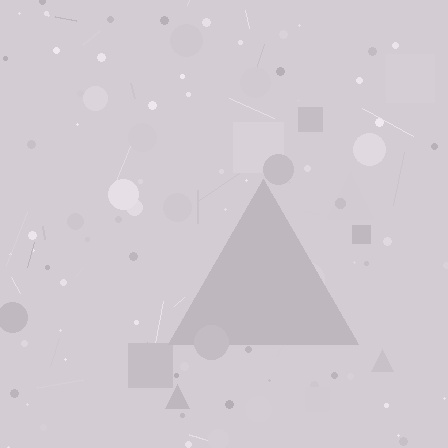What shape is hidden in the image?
A triangle is hidden in the image.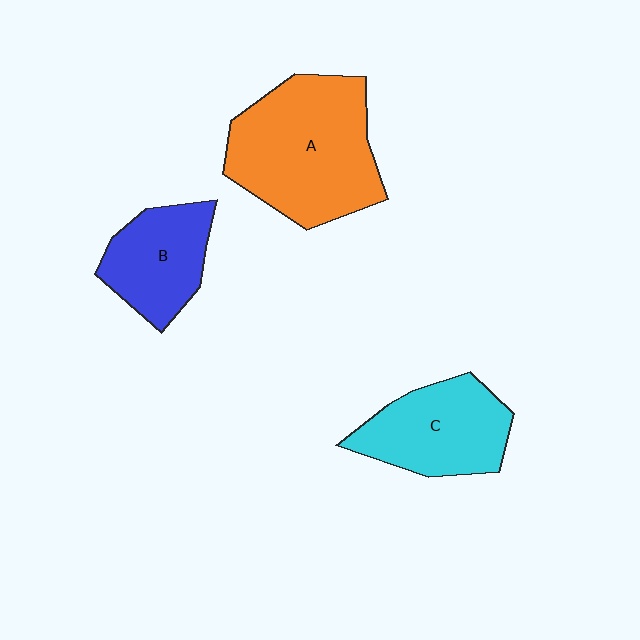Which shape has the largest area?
Shape A (orange).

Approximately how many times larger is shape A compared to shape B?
Approximately 1.8 times.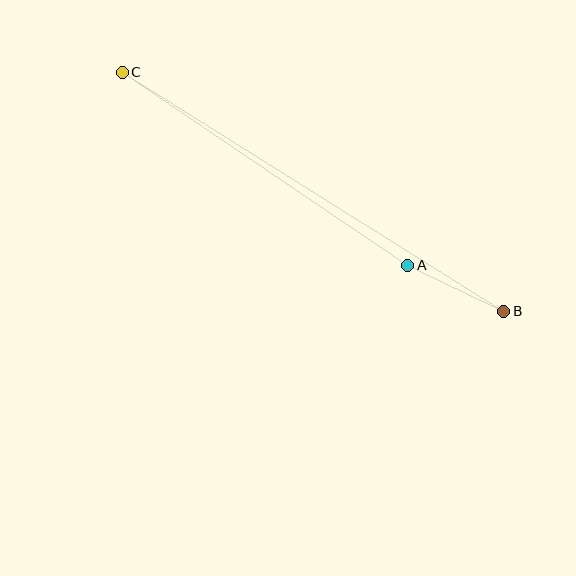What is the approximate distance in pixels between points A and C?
The distance between A and C is approximately 345 pixels.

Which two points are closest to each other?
Points A and B are closest to each other.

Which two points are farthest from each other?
Points B and C are farthest from each other.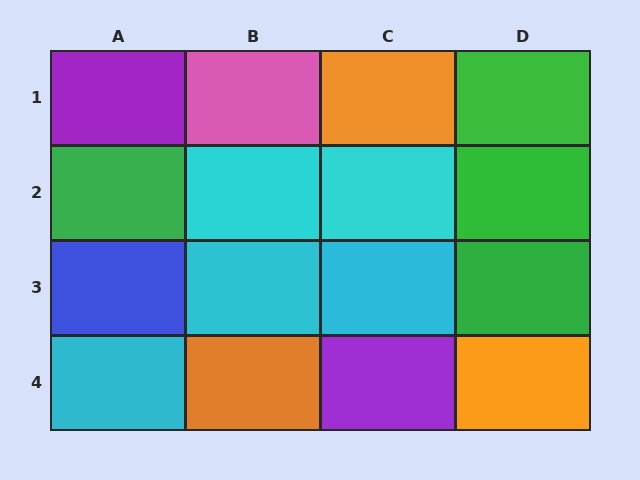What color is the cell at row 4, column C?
Purple.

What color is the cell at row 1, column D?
Green.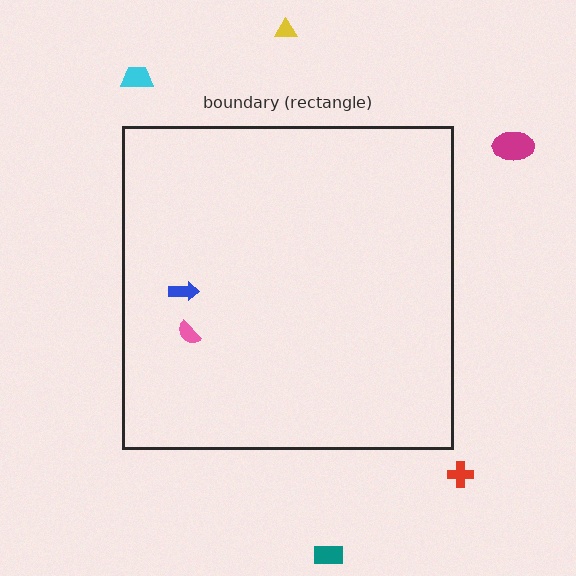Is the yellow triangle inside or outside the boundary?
Outside.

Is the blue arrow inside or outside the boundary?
Inside.